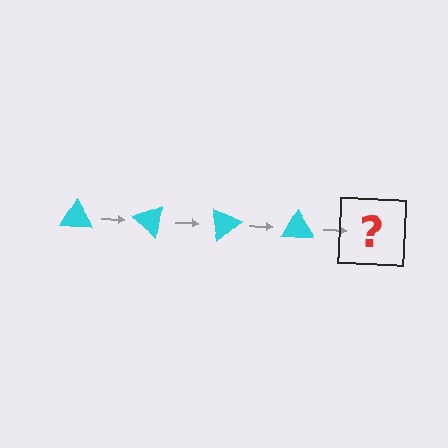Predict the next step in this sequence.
The next step is a cyan triangle rotated 160 degrees.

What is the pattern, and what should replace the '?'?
The pattern is that the triangle rotates 40 degrees each step. The '?' should be a cyan triangle rotated 160 degrees.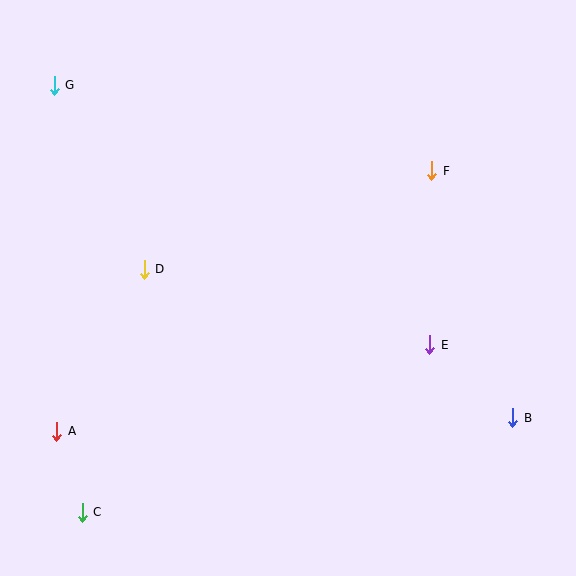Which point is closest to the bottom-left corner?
Point C is closest to the bottom-left corner.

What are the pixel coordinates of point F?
Point F is at (432, 171).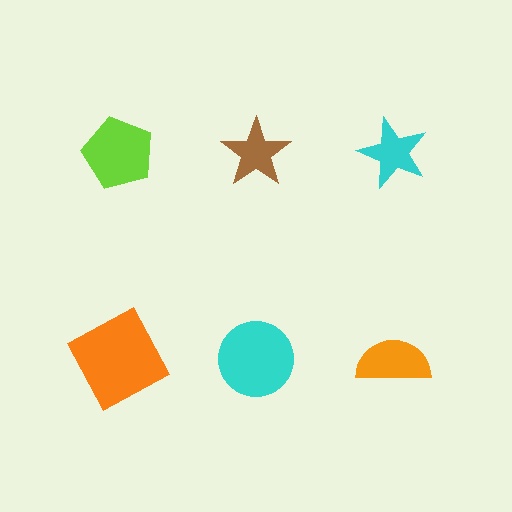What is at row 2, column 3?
An orange semicircle.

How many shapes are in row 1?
3 shapes.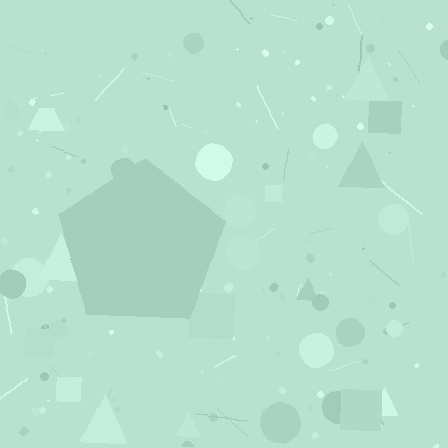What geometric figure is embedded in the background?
A pentagon is embedded in the background.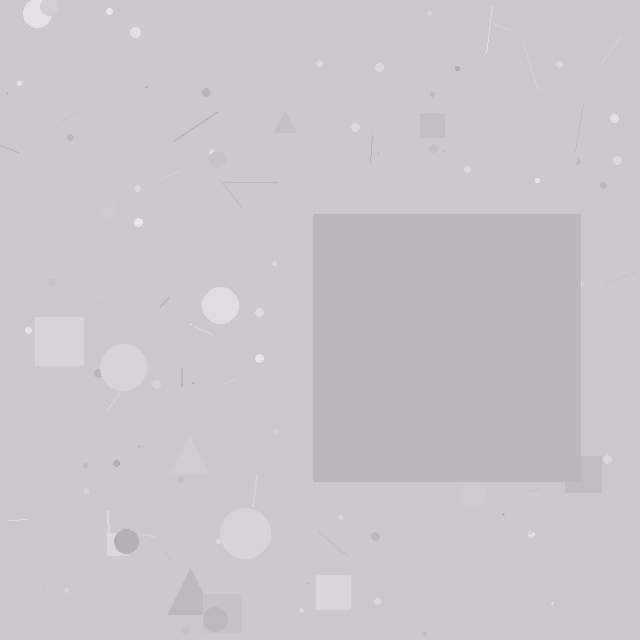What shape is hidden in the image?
A square is hidden in the image.